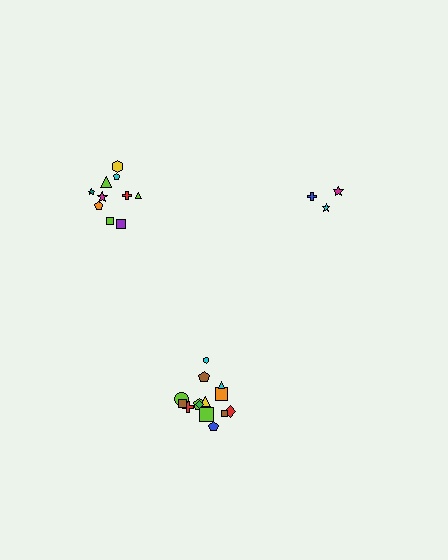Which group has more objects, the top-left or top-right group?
The top-left group.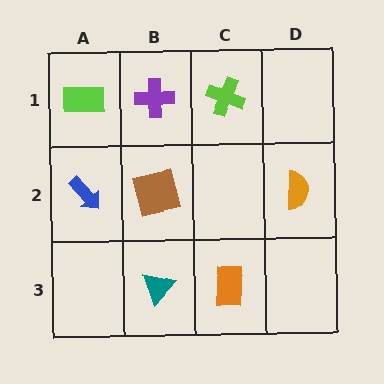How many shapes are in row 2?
3 shapes.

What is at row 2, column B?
A brown square.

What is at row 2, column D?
An orange semicircle.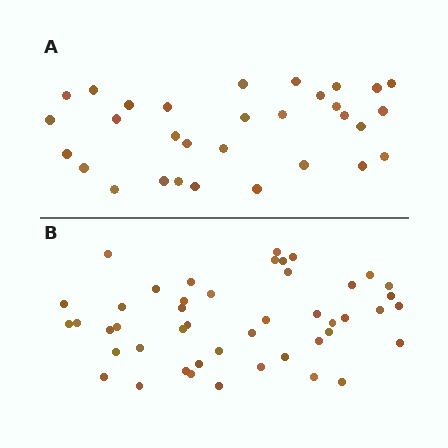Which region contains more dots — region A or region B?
Region B (the bottom region) has more dots.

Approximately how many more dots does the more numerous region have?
Region B has approximately 15 more dots than region A.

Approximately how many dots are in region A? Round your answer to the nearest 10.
About 30 dots. (The exact count is 31, which rounds to 30.)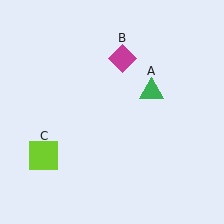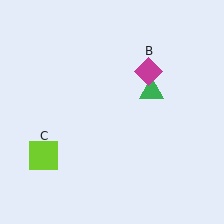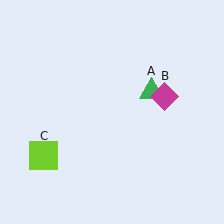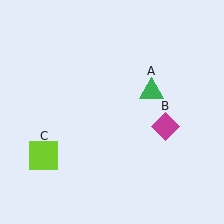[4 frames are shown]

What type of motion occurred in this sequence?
The magenta diamond (object B) rotated clockwise around the center of the scene.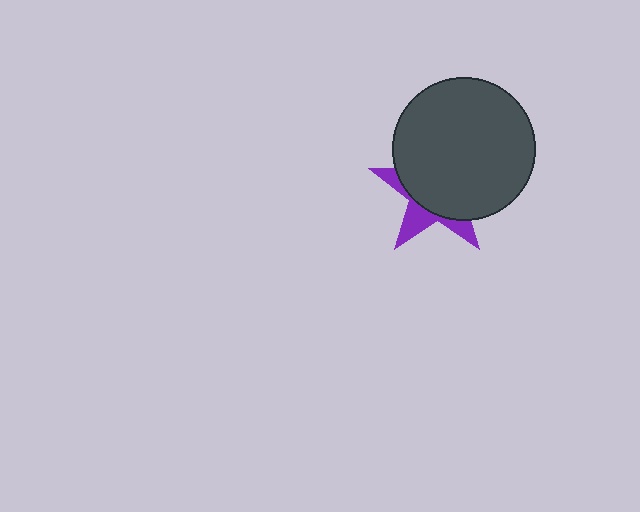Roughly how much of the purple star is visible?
A small part of it is visible (roughly 30%).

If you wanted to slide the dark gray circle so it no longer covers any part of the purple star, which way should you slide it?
Slide it toward the upper-right — that is the most direct way to separate the two shapes.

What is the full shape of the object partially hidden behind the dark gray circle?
The partially hidden object is a purple star.